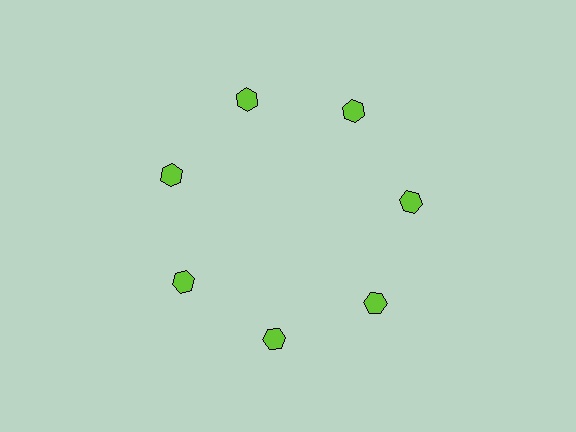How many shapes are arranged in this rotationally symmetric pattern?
There are 7 shapes, arranged in 7 groups of 1.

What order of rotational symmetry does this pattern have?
This pattern has 7-fold rotational symmetry.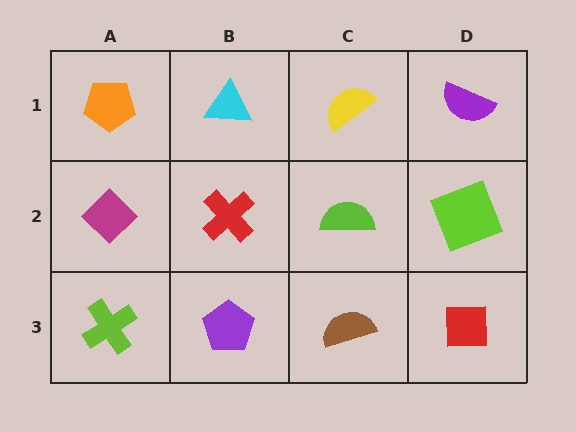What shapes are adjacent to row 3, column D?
A lime square (row 2, column D), a brown semicircle (row 3, column C).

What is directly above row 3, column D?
A lime square.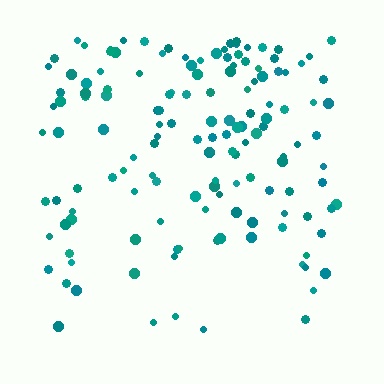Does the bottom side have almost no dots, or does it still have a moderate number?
Still a moderate number, just noticeably fewer than the top.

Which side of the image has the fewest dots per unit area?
The bottom.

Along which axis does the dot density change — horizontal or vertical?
Vertical.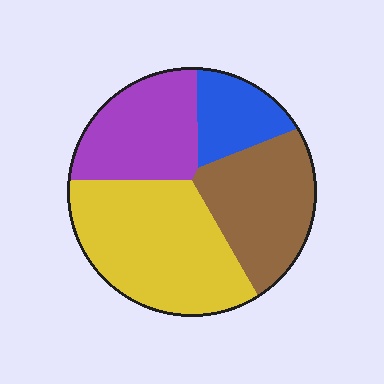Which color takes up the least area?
Blue, at roughly 15%.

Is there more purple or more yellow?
Yellow.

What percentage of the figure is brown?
Brown covers 26% of the figure.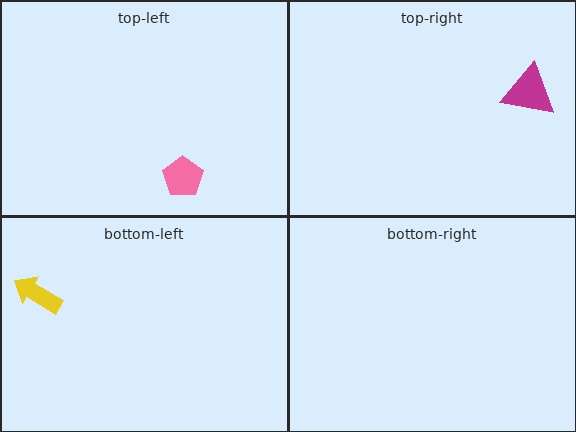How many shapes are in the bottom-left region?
1.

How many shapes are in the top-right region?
1.